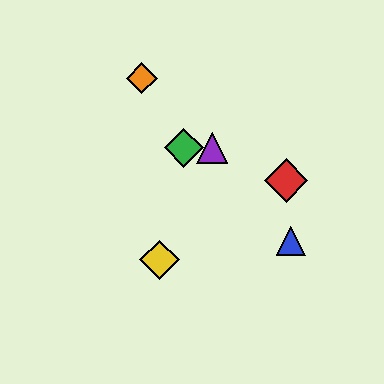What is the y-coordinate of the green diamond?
The green diamond is at y≈148.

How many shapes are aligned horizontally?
2 shapes (the green diamond, the purple triangle) are aligned horizontally.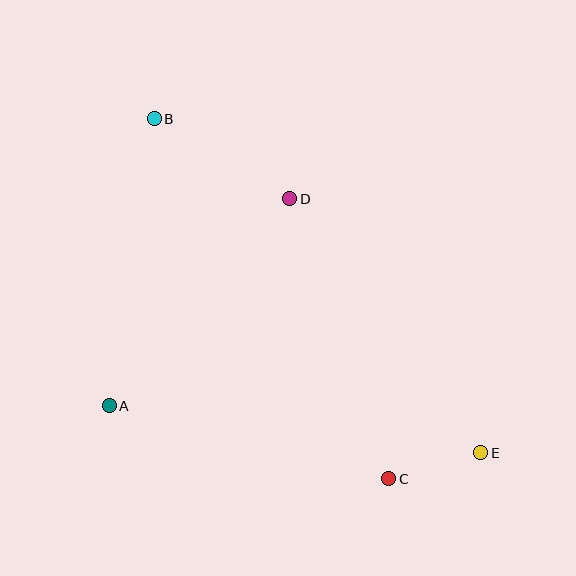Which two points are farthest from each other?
Points B and E are farthest from each other.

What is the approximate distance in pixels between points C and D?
The distance between C and D is approximately 297 pixels.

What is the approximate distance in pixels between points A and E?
The distance between A and E is approximately 375 pixels.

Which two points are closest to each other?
Points C and E are closest to each other.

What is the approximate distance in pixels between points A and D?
The distance between A and D is approximately 275 pixels.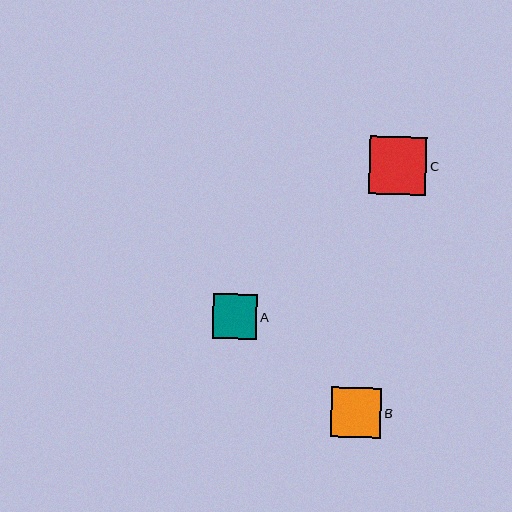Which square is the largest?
Square C is the largest with a size of approximately 58 pixels.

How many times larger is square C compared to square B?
Square C is approximately 1.2 times the size of square B.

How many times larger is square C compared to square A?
Square C is approximately 1.3 times the size of square A.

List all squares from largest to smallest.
From largest to smallest: C, B, A.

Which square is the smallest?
Square A is the smallest with a size of approximately 44 pixels.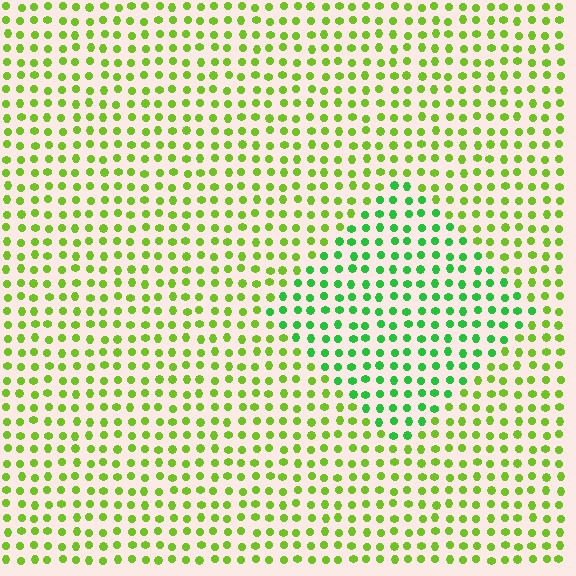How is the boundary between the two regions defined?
The boundary is defined purely by a slight shift in hue (about 37 degrees). Spacing, size, and orientation are identical on both sides.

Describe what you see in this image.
The image is filled with small lime elements in a uniform arrangement. A diamond-shaped region is visible where the elements are tinted to a slightly different hue, forming a subtle color boundary.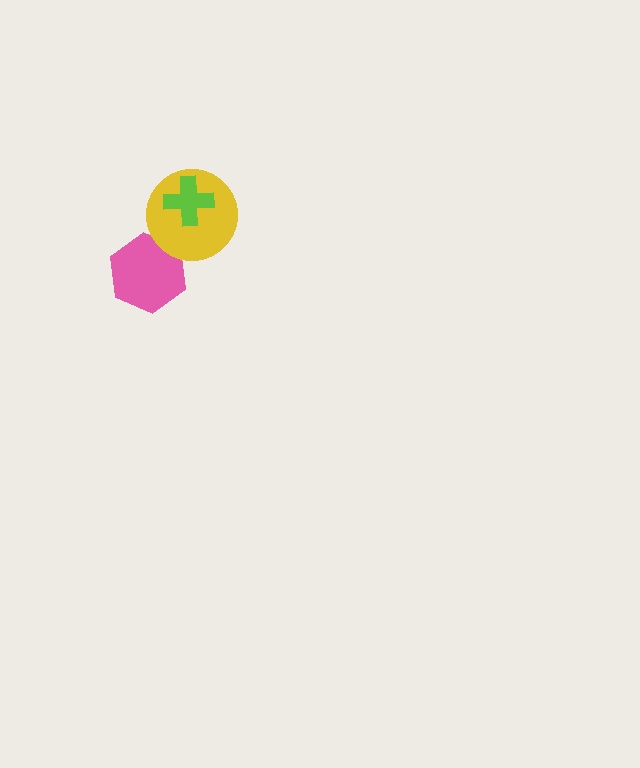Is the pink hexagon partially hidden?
Yes, it is partially covered by another shape.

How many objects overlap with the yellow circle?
2 objects overlap with the yellow circle.